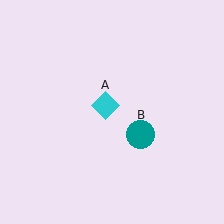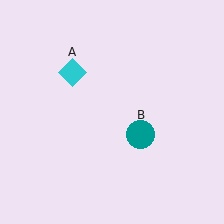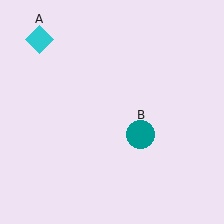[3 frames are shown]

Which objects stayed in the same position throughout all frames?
Teal circle (object B) remained stationary.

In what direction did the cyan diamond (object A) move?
The cyan diamond (object A) moved up and to the left.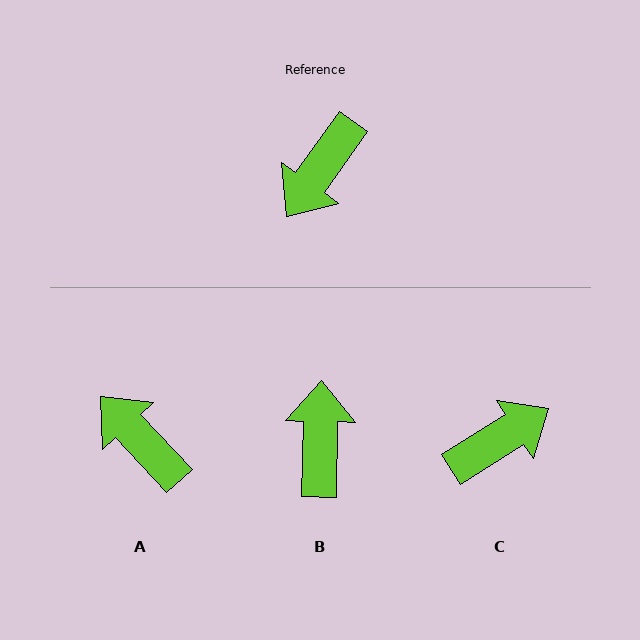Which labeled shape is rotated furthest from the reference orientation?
C, about 157 degrees away.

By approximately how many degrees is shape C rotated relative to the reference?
Approximately 157 degrees counter-clockwise.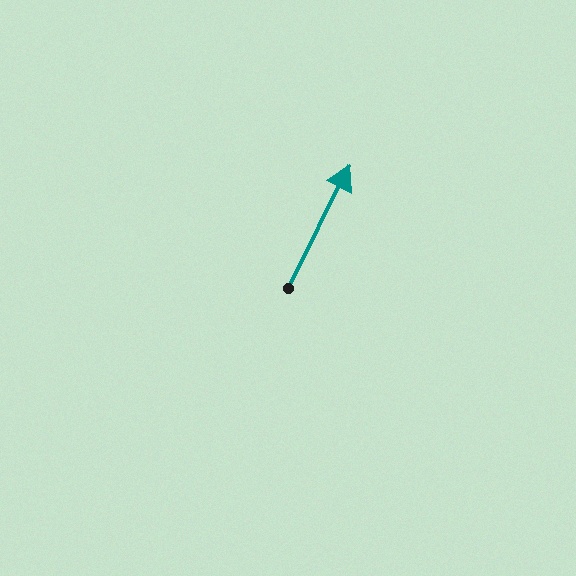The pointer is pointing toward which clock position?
Roughly 1 o'clock.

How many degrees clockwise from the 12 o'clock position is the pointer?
Approximately 27 degrees.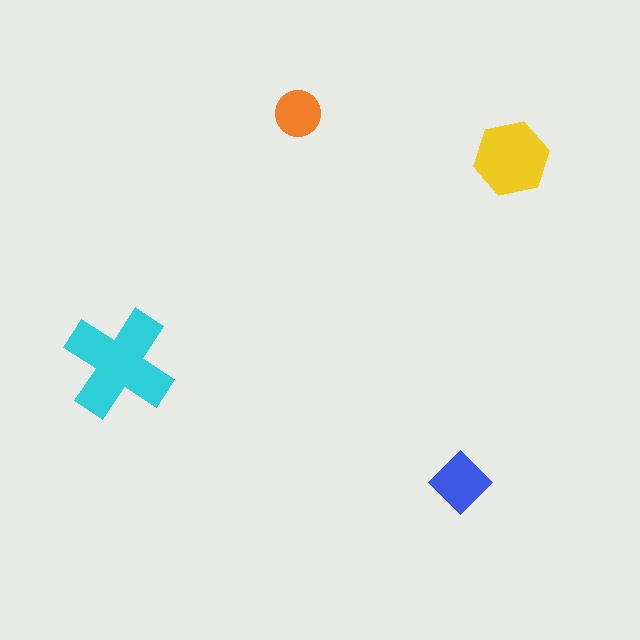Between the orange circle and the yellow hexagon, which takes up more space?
The yellow hexagon.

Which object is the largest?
The cyan cross.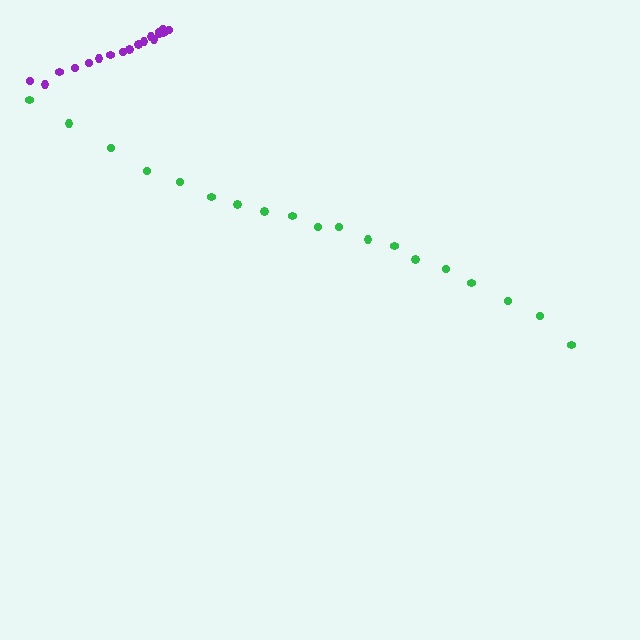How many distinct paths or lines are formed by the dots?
There are 2 distinct paths.